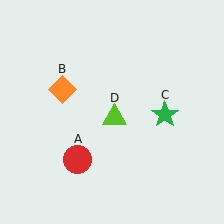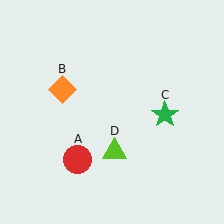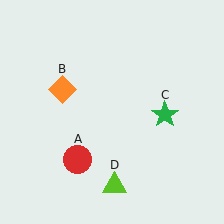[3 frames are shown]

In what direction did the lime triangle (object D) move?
The lime triangle (object D) moved down.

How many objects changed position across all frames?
1 object changed position: lime triangle (object D).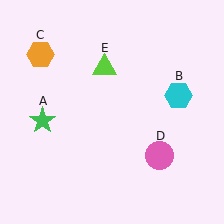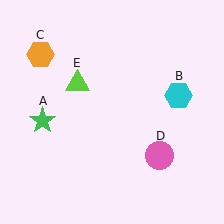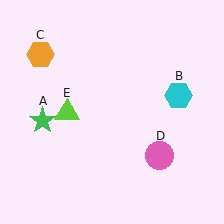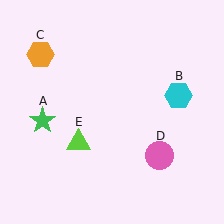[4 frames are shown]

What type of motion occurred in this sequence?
The lime triangle (object E) rotated counterclockwise around the center of the scene.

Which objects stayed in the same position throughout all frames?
Green star (object A) and cyan hexagon (object B) and orange hexagon (object C) and pink circle (object D) remained stationary.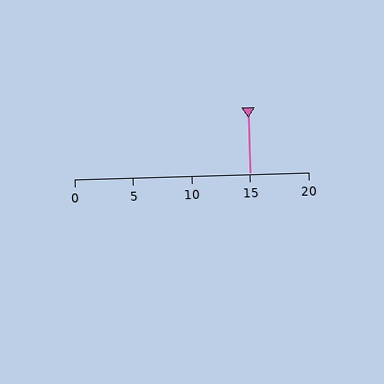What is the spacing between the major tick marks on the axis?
The major ticks are spaced 5 apart.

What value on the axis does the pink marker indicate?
The marker indicates approximately 15.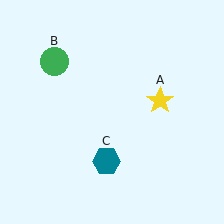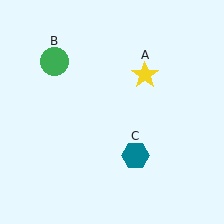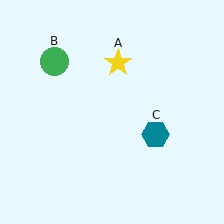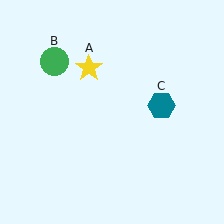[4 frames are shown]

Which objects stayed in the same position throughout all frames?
Green circle (object B) remained stationary.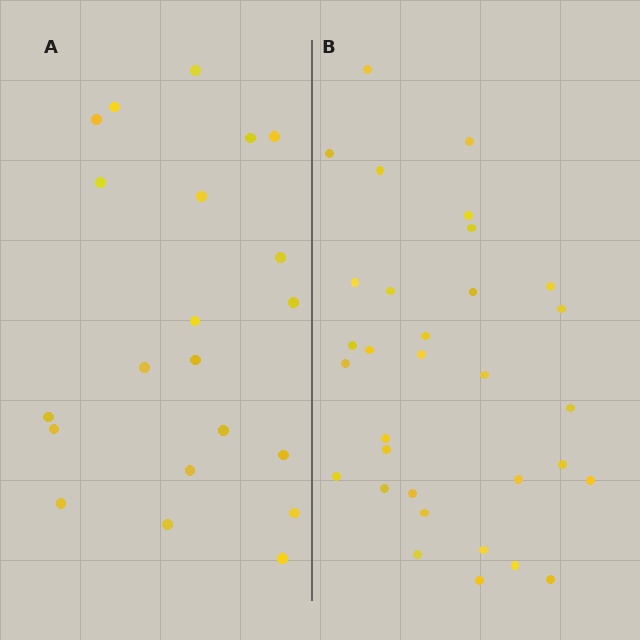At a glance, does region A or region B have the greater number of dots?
Region B (the right region) has more dots.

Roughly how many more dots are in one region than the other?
Region B has roughly 12 or so more dots than region A.